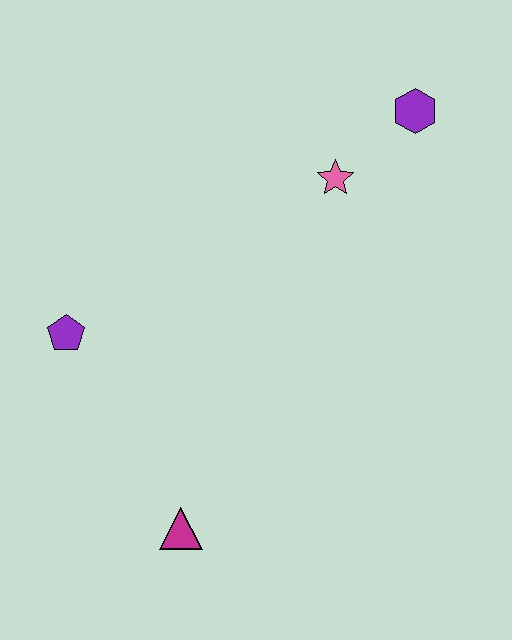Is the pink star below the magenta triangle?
No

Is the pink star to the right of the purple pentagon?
Yes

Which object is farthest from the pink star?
The magenta triangle is farthest from the pink star.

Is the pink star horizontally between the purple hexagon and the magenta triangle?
Yes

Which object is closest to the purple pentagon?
The magenta triangle is closest to the purple pentagon.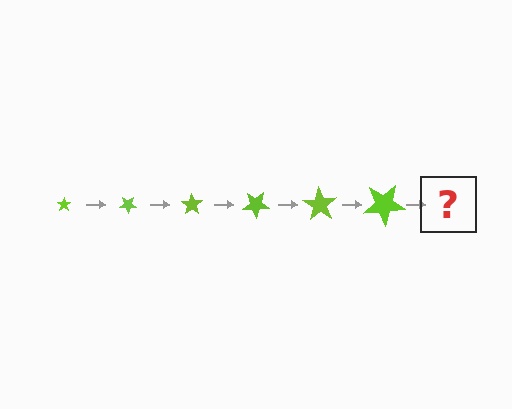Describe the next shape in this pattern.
It should be a star, larger than the previous one and rotated 210 degrees from the start.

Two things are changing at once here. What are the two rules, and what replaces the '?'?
The two rules are that the star grows larger each step and it rotates 35 degrees each step. The '?' should be a star, larger than the previous one and rotated 210 degrees from the start.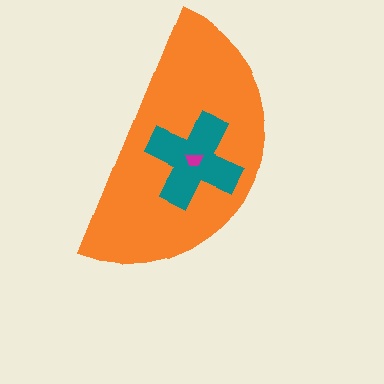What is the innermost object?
The magenta trapezoid.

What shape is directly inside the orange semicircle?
The teal cross.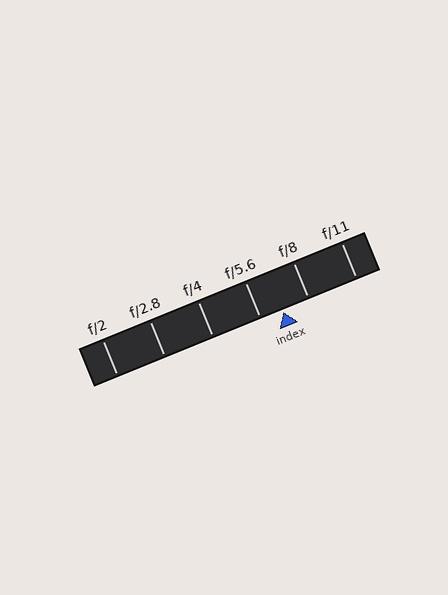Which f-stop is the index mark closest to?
The index mark is closest to f/5.6.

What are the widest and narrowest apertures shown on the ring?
The widest aperture shown is f/2 and the narrowest is f/11.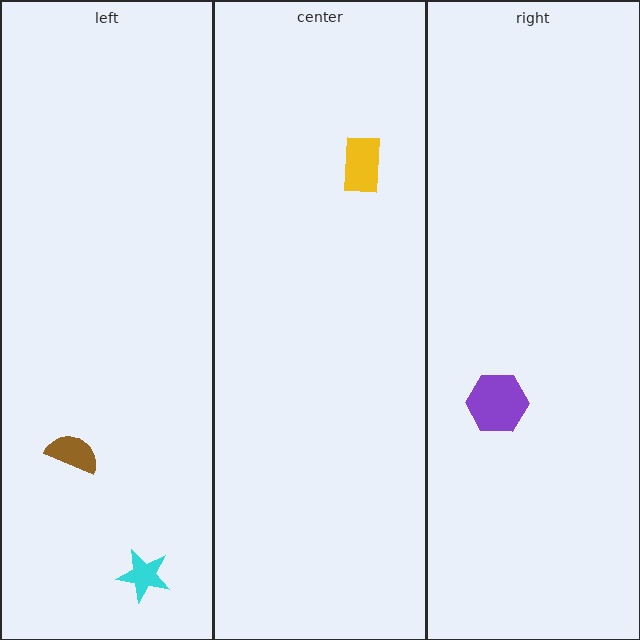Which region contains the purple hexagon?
The right region.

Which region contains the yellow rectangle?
The center region.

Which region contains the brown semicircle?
The left region.